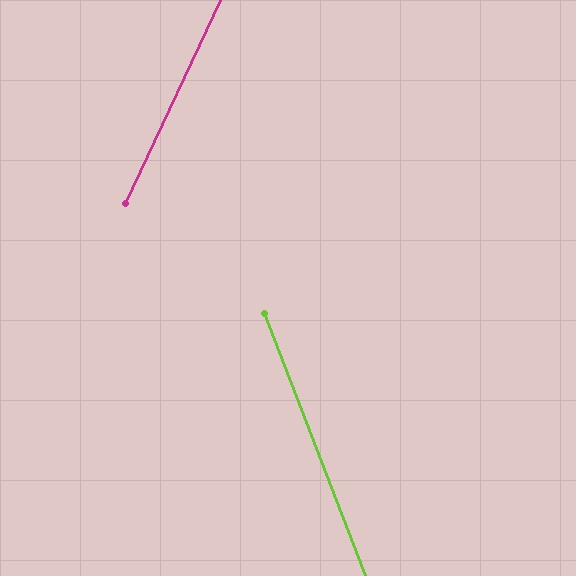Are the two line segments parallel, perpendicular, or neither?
Neither parallel nor perpendicular — they differ by about 46°.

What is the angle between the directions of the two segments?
Approximately 46 degrees.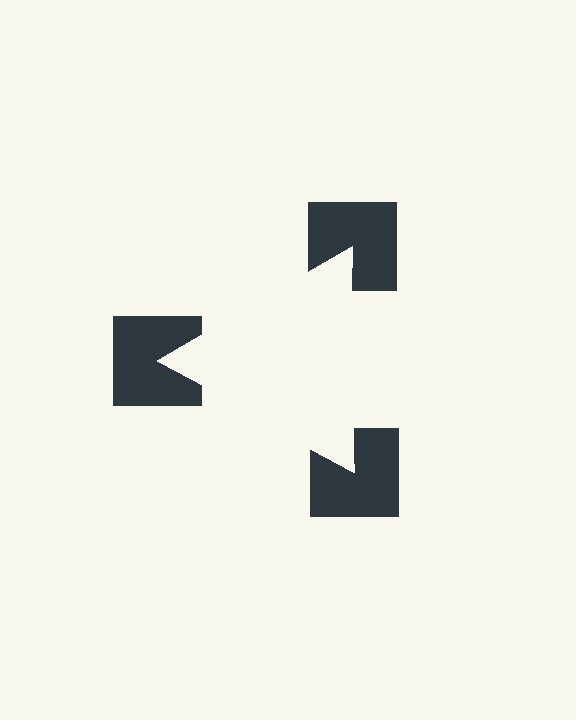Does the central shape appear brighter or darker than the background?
It typically appears slightly brighter than the background, even though no actual brightness change is drawn.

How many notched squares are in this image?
There are 3 — one at each vertex of the illusory triangle.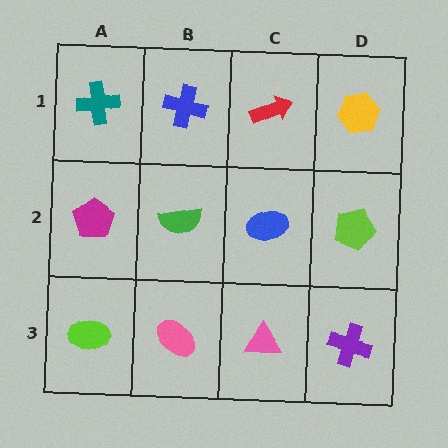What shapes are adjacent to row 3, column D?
A lime pentagon (row 2, column D), a pink triangle (row 3, column C).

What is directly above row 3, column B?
A green semicircle.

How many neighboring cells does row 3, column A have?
2.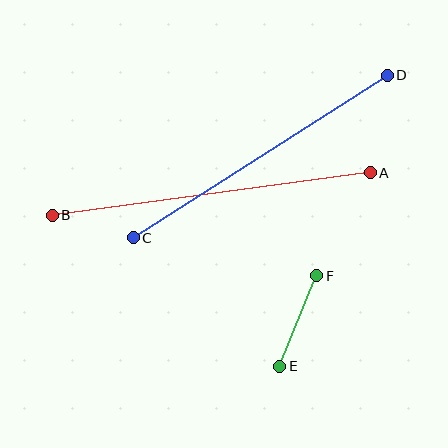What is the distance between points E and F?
The distance is approximately 98 pixels.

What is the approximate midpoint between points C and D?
The midpoint is at approximately (260, 156) pixels.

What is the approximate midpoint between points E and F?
The midpoint is at approximately (298, 321) pixels.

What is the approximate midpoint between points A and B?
The midpoint is at approximately (211, 194) pixels.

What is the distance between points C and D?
The distance is approximately 302 pixels.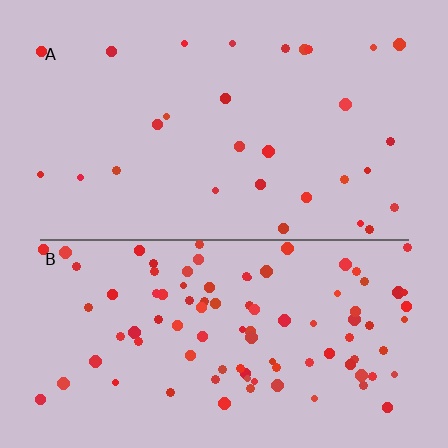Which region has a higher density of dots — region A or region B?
B (the bottom).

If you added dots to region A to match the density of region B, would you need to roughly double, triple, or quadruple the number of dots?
Approximately triple.